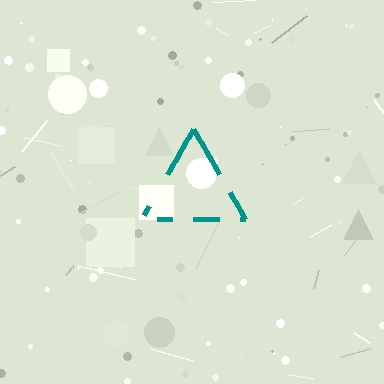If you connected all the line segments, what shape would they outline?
They would outline a triangle.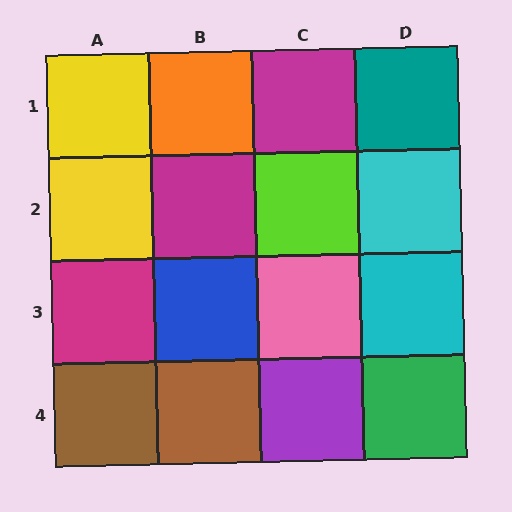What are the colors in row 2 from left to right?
Yellow, magenta, lime, cyan.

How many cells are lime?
1 cell is lime.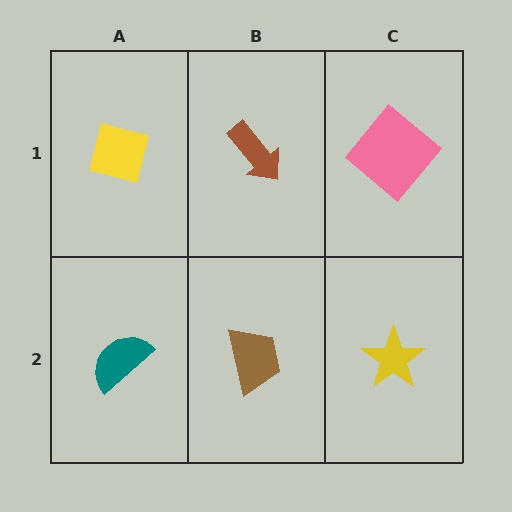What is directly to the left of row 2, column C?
A brown trapezoid.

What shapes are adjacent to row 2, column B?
A brown arrow (row 1, column B), a teal semicircle (row 2, column A), a yellow star (row 2, column C).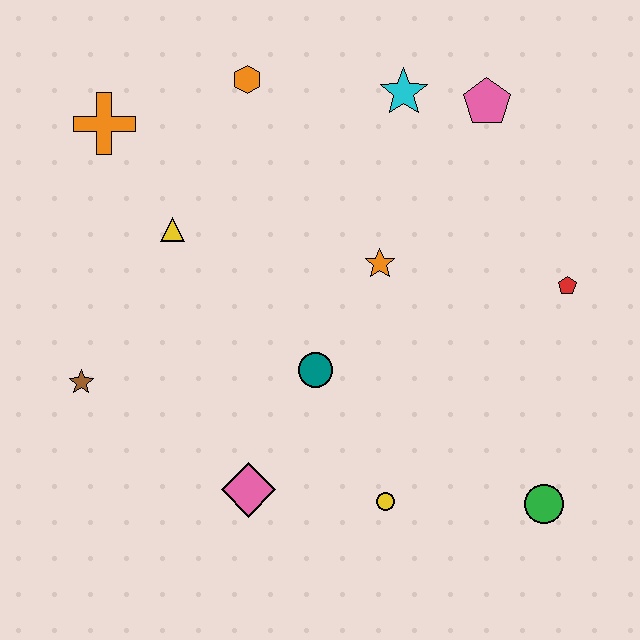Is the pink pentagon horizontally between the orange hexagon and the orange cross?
No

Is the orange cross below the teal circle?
No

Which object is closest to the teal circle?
The orange star is closest to the teal circle.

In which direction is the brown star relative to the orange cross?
The brown star is below the orange cross.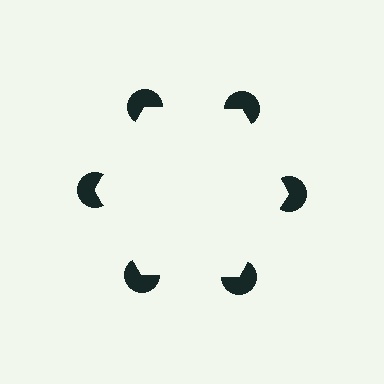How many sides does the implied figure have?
6 sides.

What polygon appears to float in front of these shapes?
An illusory hexagon — its edges are inferred from the aligned wedge cuts in the pac-man discs, not physically drawn.